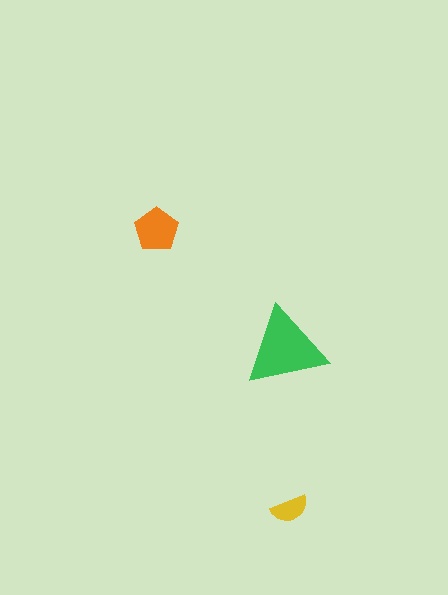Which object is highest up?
The orange pentagon is topmost.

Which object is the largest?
The green triangle.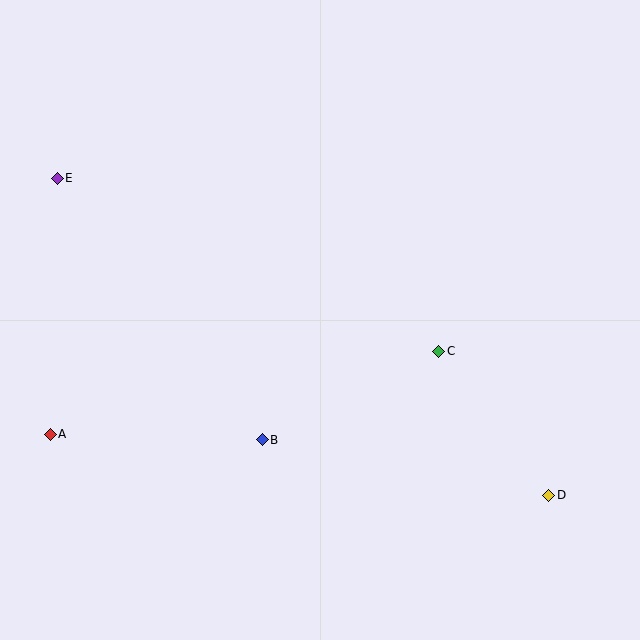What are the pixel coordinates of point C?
Point C is at (439, 351).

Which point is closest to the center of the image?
Point C at (439, 351) is closest to the center.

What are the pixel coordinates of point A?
Point A is at (50, 434).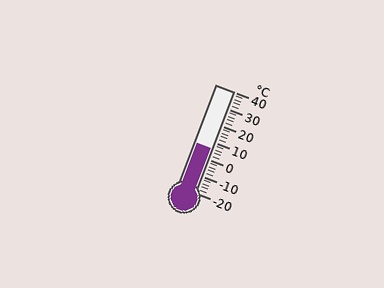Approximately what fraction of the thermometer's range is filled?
The thermometer is filled to approximately 45% of its range.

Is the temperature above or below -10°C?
The temperature is above -10°C.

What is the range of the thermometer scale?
The thermometer scale ranges from -20°C to 40°C.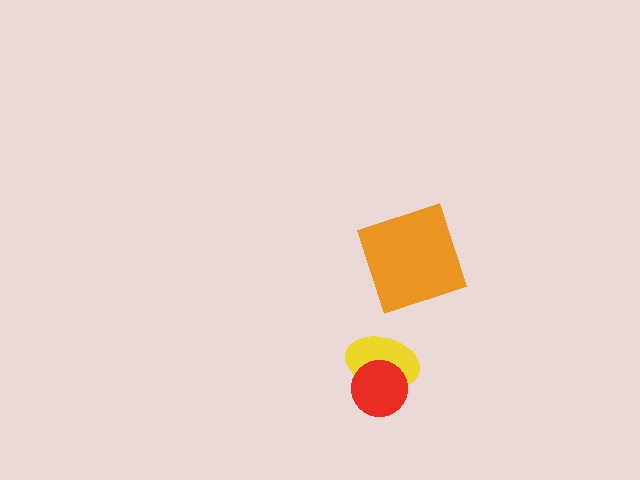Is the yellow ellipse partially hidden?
Yes, it is partially covered by another shape.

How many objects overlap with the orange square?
0 objects overlap with the orange square.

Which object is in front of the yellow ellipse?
The red circle is in front of the yellow ellipse.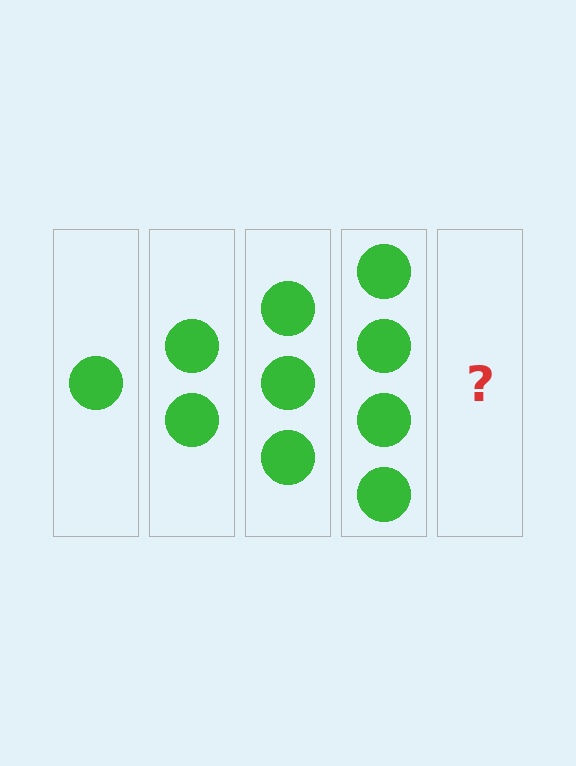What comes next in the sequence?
The next element should be 5 circles.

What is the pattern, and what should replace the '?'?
The pattern is that each step adds one more circle. The '?' should be 5 circles.